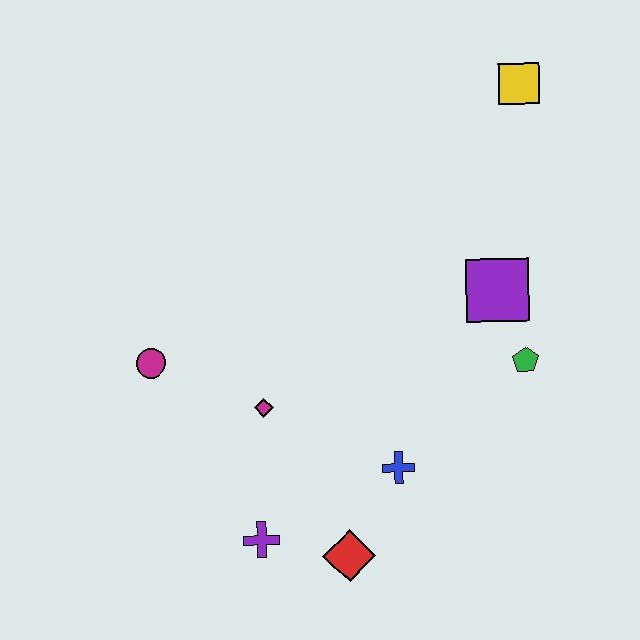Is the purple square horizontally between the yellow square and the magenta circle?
Yes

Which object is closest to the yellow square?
The purple square is closest to the yellow square.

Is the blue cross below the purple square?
Yes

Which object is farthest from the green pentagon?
The magenta circle is farthest from the green pentagon.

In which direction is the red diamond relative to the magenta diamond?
The red diamond is below the magenta diamond.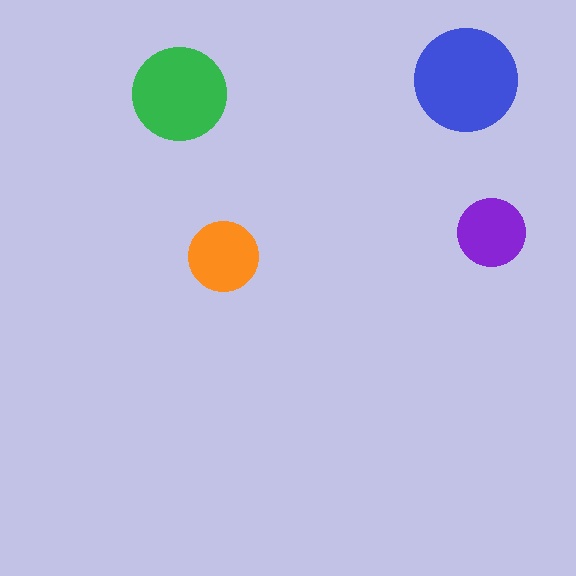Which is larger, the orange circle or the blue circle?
The blue one.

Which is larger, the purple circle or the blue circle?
The blue one.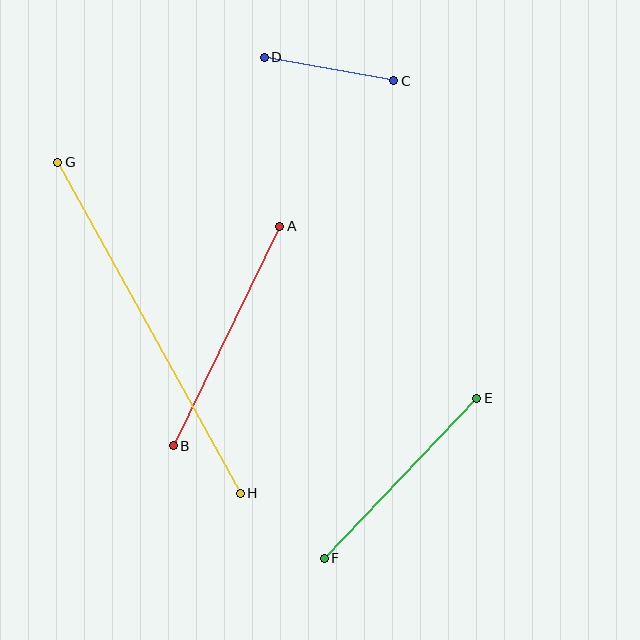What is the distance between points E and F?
The distance is approximately 221 pixels.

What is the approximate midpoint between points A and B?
The midpoint is at approximately (227, 336) pixels.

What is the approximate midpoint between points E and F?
The midpoint is at approximately (400, 478) pixels.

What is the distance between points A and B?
The distance is approximately 244 pixels.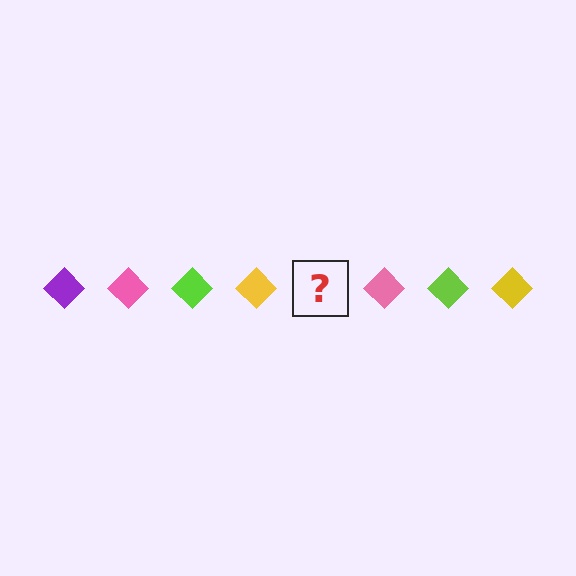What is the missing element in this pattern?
The missing element is a purple diamond.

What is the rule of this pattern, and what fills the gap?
The rule is that the pattern cycles through purple, pink, lime, yellow diamonds. The gap should be filled with a purple diamond.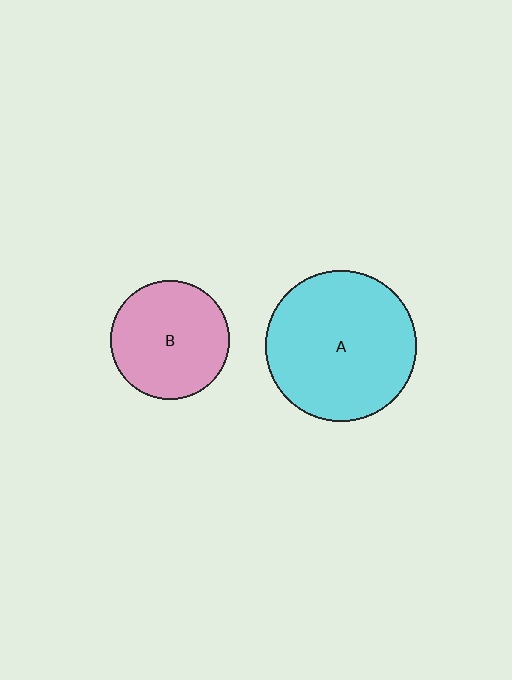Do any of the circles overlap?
No, none of the circles overlap.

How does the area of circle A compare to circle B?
Approximately 1.6 times.